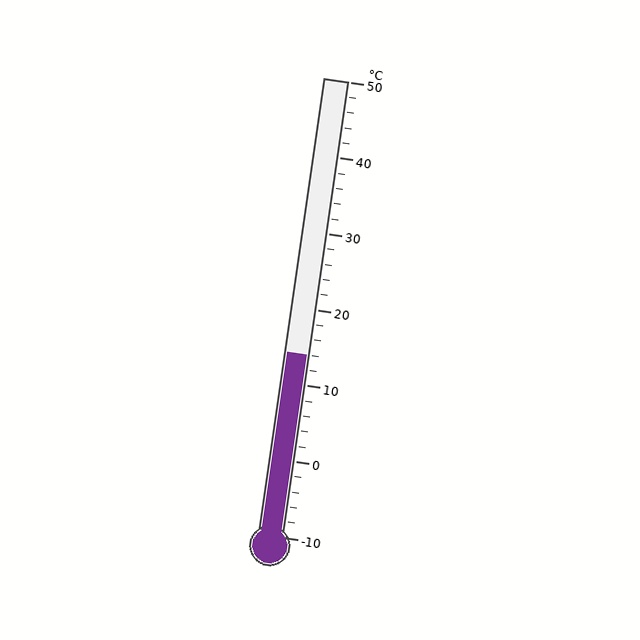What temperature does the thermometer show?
The thermometer shows approximately 14°C.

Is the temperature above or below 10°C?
The temperature is above 10°C.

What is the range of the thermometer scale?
The thermometer scale ranges from -10°C to 50°C.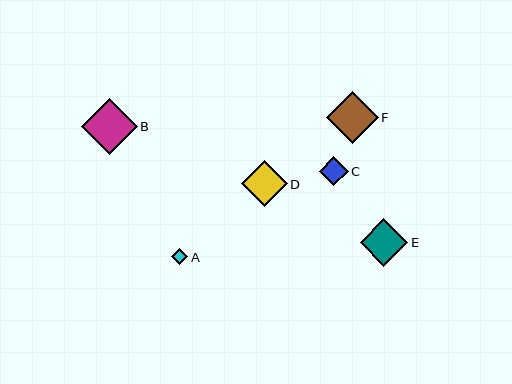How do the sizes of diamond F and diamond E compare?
Diamond F and diamond E are approximately the same size.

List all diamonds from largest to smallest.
From largest to smallest: B, F, E, D, C, A.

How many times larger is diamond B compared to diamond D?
Diamond B is approximately 1.2 times the size of diamond D.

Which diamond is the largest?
Diamond B is the largest with a size of approximately 56 pixels.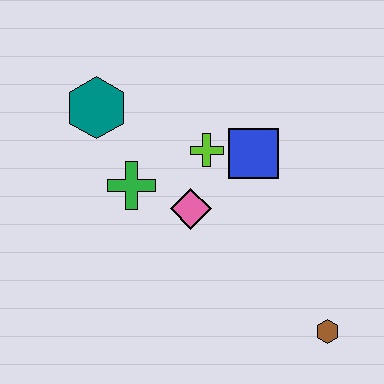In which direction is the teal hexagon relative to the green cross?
The teal hexagon is above the green cross.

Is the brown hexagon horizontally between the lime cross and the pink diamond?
No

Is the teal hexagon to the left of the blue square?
Yes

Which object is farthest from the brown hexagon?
The teal hexagon is farthest from the brown hexagon.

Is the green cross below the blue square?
Yes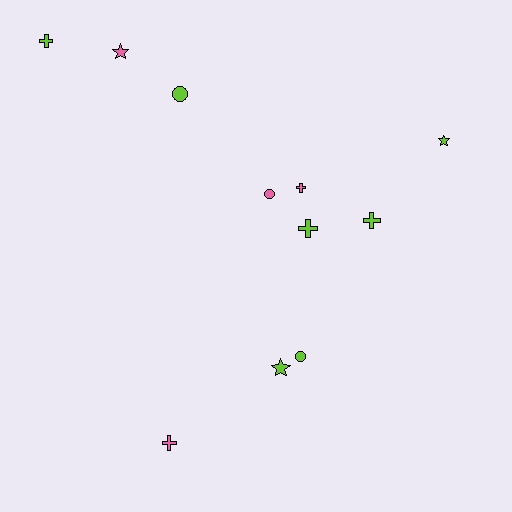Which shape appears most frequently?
Cross, with 5 objects.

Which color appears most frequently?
Lime, with 7 objects.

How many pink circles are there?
There is 1 pink circle.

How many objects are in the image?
There are 11 objects.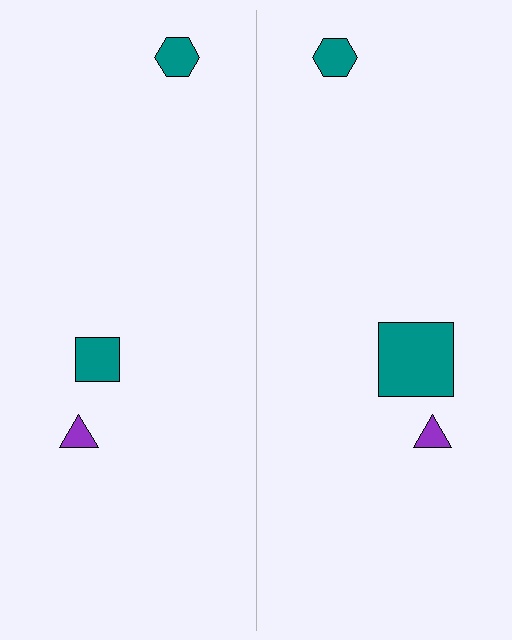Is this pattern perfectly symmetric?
No, the pattern is not perfectly symmetric. The teal square on the right side has a different size than its mirror counterpart.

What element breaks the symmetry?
The teal square on the right side has a different size than its mirror counterpart.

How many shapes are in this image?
There are 6 shapes in this image.